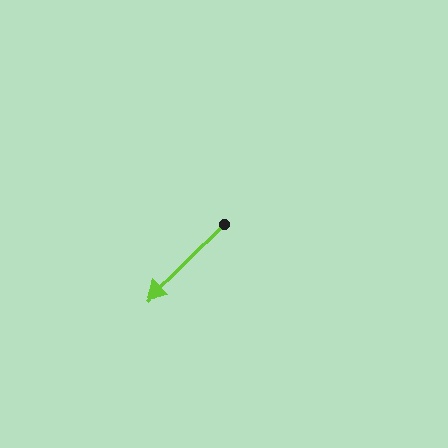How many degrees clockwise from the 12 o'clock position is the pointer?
Approximately 226 degrees.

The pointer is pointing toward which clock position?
Roughly 8 o'clock.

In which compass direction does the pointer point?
Southwest.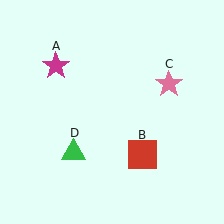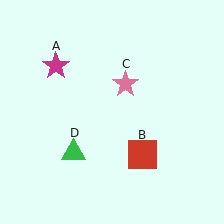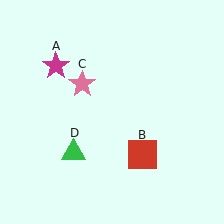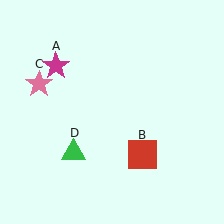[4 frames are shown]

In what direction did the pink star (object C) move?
The pink star (object C) moved left.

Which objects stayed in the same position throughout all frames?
Magenta star (object A) and red square (object B) and green triangle (object D) remained stationary.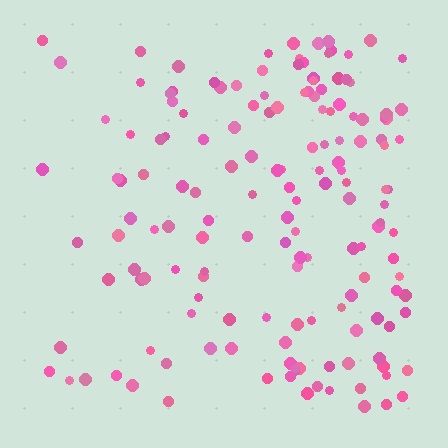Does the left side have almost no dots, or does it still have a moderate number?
Still a moderate number, just noticeably fewer than the right.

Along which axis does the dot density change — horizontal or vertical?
Horizontal.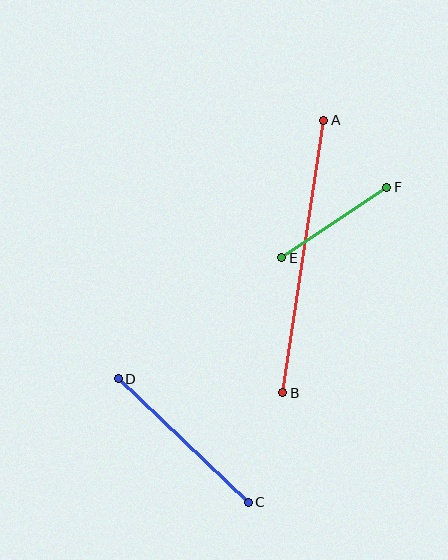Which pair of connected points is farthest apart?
Points A and B are farthest apart.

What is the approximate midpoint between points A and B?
The midpoint is at approximately (303, 257) pixels.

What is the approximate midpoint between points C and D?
The midpoint is at approximately (183, 440) pixels.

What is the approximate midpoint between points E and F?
The midpoint is at approximately (334, 222) pixels.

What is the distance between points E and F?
The distance is approximately 126 pixels.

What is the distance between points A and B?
The distance is approximately 275 pixels.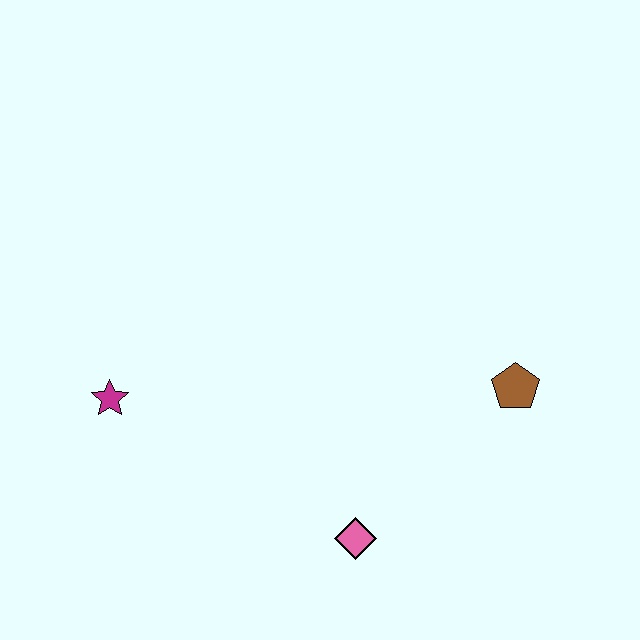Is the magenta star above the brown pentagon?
No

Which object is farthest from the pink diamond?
The magenta star is farthest from the pink diamond.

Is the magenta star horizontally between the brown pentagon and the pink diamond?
No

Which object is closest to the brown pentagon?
The pink diamond is closest to the brown pentagon.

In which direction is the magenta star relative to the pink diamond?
The magenta star is to the left of the pink diamond.